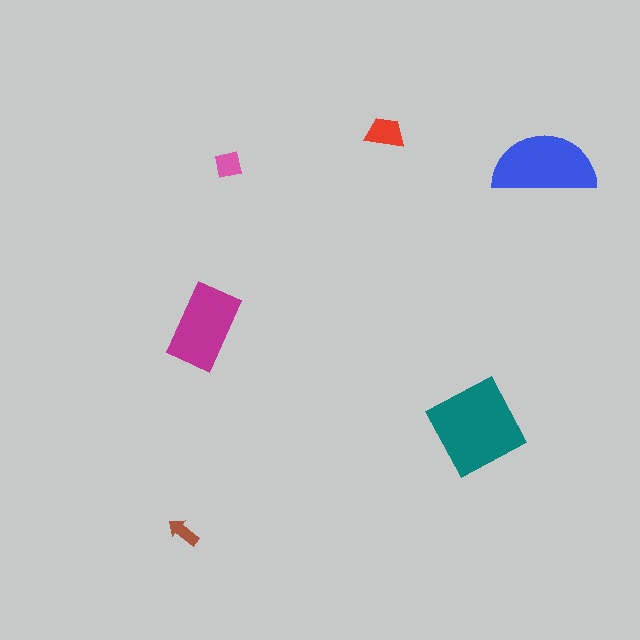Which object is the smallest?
The brown arrow.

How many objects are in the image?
There are 6 objects in the image.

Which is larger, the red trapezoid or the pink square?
The red trapezoid.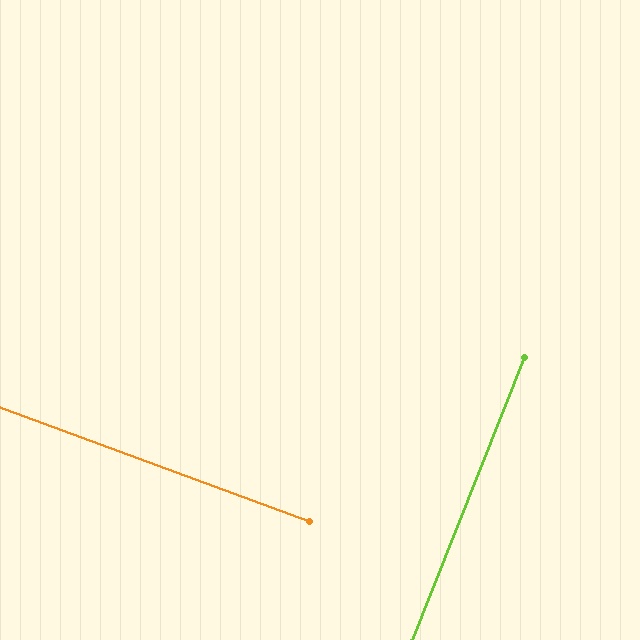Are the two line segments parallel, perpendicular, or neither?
Perpendicular — they meet at approximately 88°.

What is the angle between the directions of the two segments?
Approximately 88 degrees.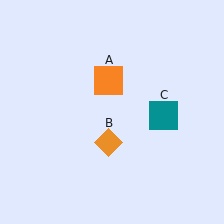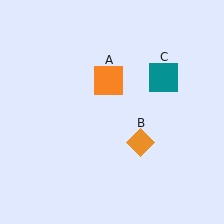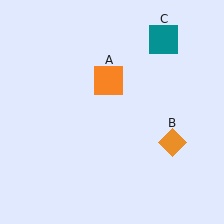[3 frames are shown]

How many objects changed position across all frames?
2 objects changed position: orange diamond (object B), teal square (object C).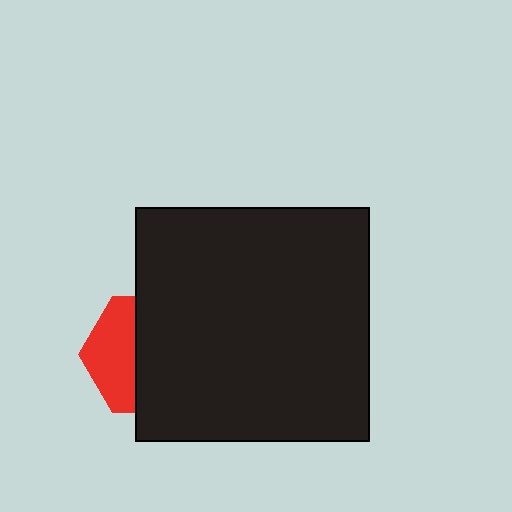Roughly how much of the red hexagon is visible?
A small part of it is visible (roughly 40%).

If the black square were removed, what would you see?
You would see the complete red hexagon.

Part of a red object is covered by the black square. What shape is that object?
It is a hexagon.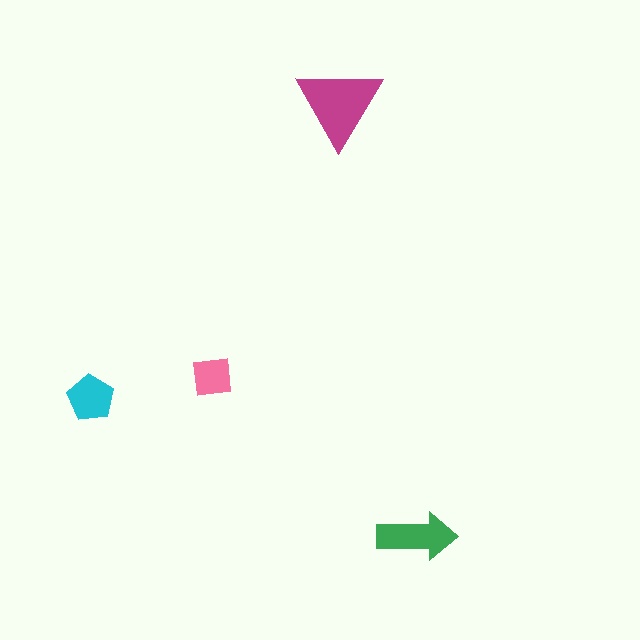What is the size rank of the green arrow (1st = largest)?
2nd.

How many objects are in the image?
There are 4 objects in the image.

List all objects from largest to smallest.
The magenta triangle, the green arrow, the cyan pentagon, the pink square.